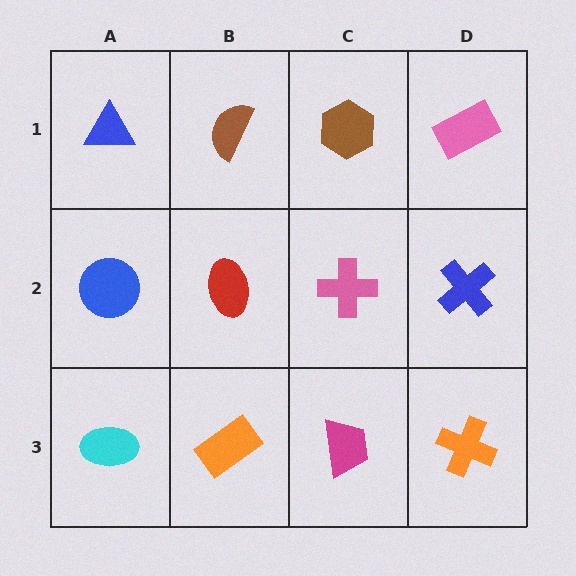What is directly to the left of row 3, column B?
A cyan ellipse.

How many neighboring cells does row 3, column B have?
3.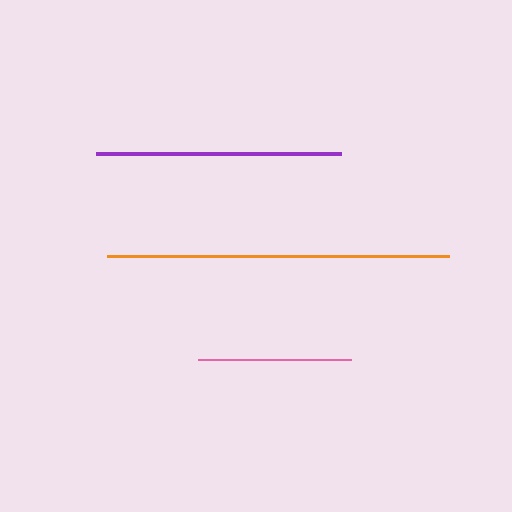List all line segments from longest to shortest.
From longest to shortest: orange, purple, pink.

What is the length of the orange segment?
The orange segment is approximately 341 pixels long.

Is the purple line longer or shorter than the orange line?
The orange line is longer than the purple line.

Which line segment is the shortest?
The pink line is the shortest at approximately 153 pixels.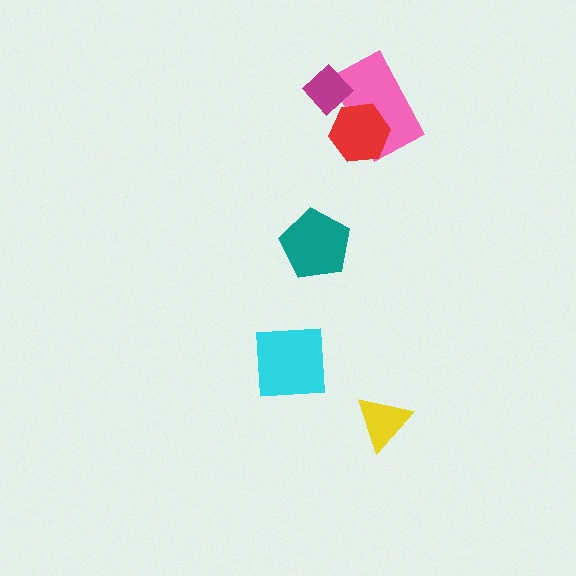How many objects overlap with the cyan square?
0 objects overlap with the cyan square.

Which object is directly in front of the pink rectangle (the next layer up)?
The magenta diamond is directly in front of the pink rectangle.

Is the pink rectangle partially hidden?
Yes, it is partially covered by another shape.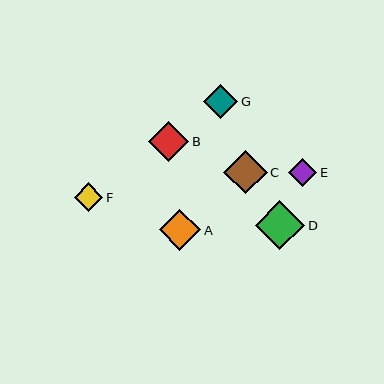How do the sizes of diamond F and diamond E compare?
Diamond F and diamond E are approximately the same size.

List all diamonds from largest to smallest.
From largest to smallest: D, C, A, B, G, F, E.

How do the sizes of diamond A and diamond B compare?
Diamond A and diamond B are approximately the same size.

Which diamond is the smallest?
Diamond E is the smallest with a size of approximately 28 pixels.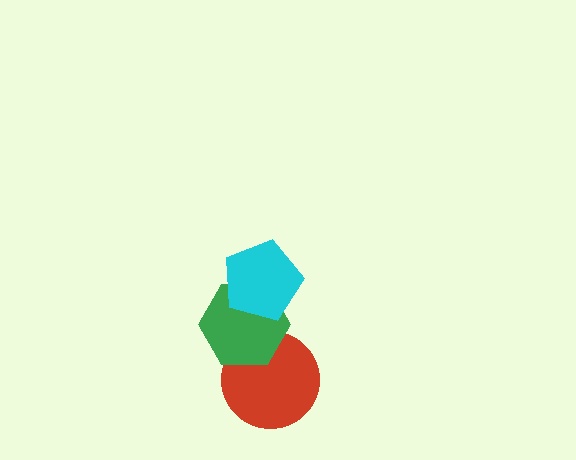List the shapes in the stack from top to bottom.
From top to bottom: the cyan pentagon, the green hexagon, the red circle.